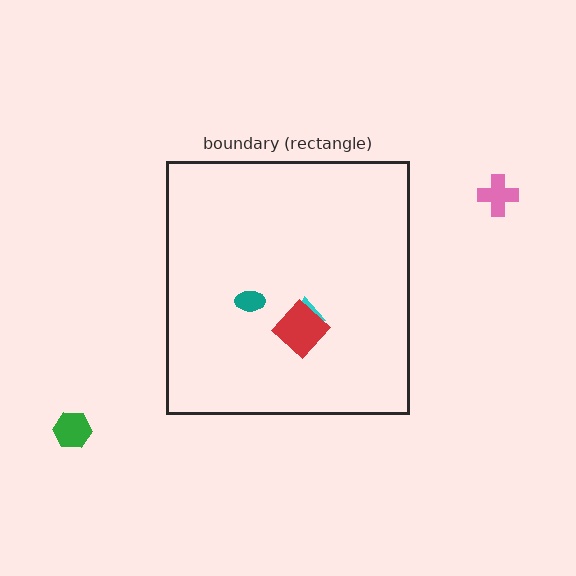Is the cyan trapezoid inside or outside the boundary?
Inside.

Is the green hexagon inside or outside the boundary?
Outside.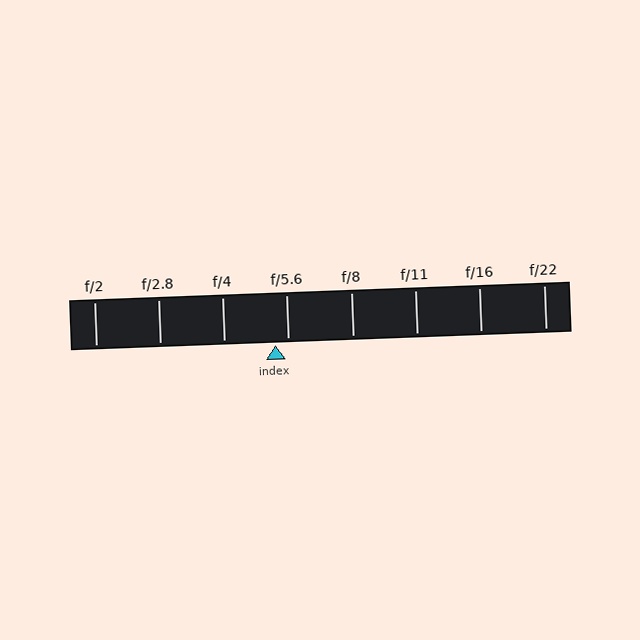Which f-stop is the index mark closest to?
The index mark is closest to f/5.6.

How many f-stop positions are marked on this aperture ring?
There are 8 f-stop positions marked.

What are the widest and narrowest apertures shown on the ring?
The widest aperture shown is f/2 and the narrowest is f/22.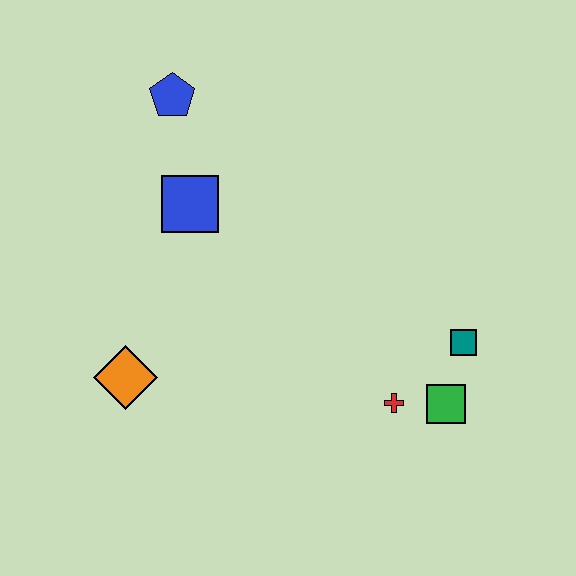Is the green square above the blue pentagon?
No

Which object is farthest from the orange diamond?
The teal square is farthest from the orange diamond.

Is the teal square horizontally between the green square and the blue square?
No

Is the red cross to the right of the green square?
No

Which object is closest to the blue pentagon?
The blue square is closest to the blue pentagon.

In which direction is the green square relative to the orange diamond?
The green square is to the right of the orange diamond.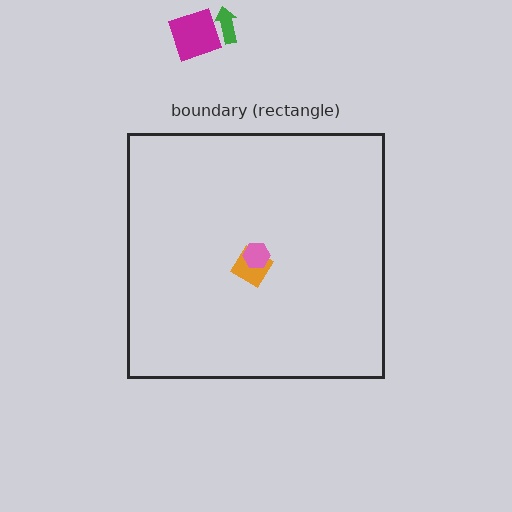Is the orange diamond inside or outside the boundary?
Inside.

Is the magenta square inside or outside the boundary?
Outside.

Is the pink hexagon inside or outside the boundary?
Inside.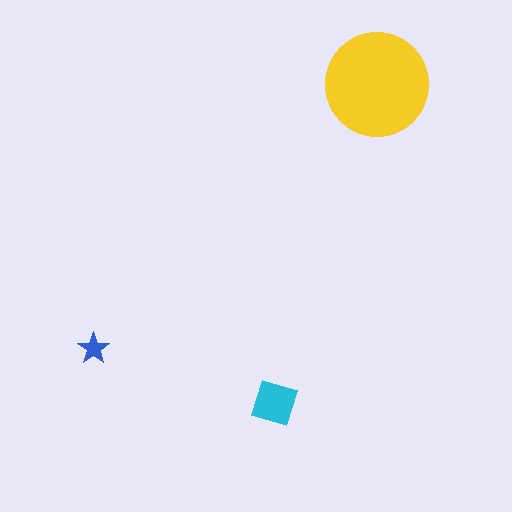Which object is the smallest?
The blue star.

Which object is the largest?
The yellow circle.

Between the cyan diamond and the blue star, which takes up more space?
The cyan diamond.